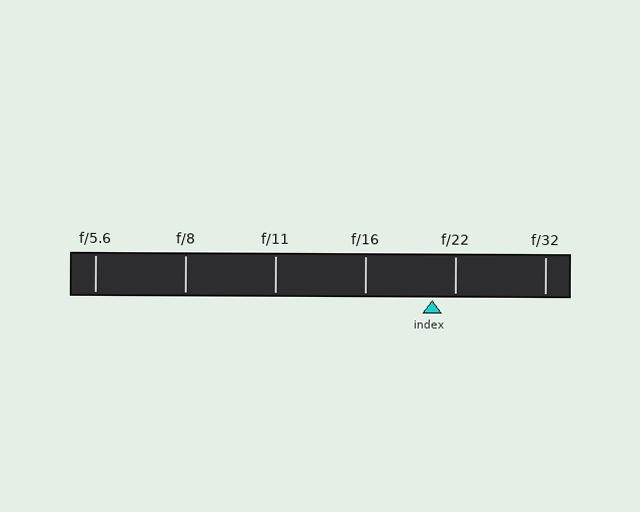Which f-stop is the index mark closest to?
The index mark is closest to f/22.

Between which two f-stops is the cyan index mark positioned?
The index mark is between f/16 and f/22.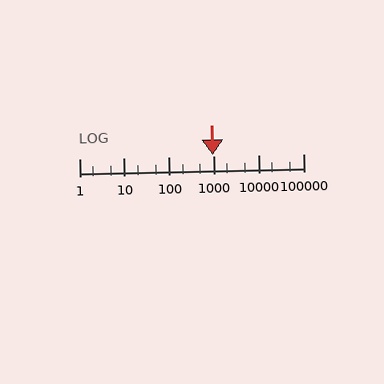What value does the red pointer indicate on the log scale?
The pointer indicates approximately 940.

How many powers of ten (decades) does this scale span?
The scale spans 5 decades, from 1 to 100000.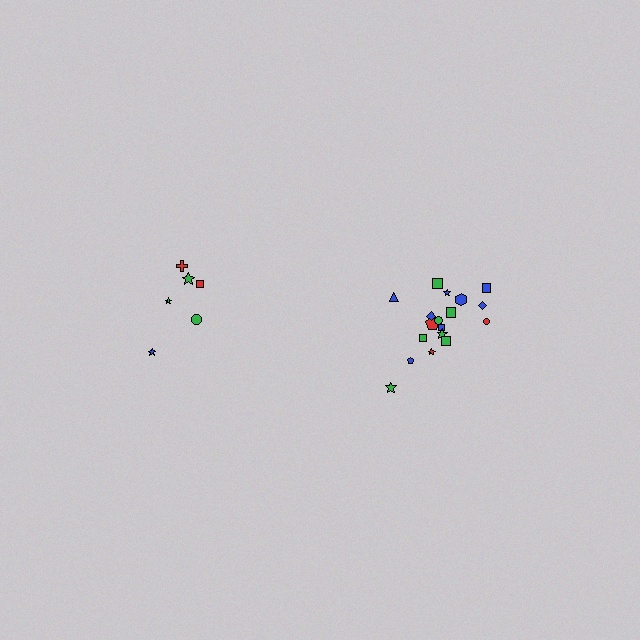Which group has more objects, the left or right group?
The right group.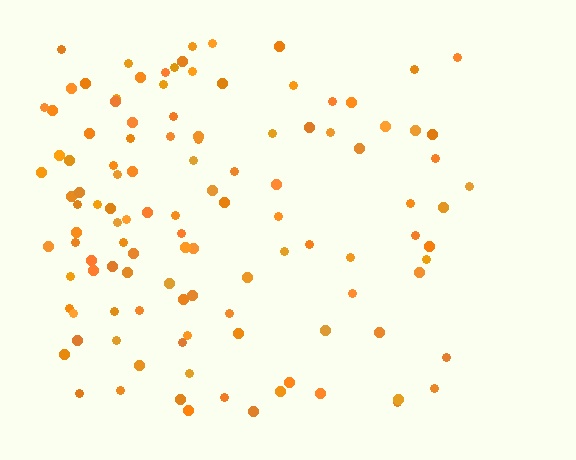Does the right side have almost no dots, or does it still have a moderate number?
Still a moderate number, just noticeably fewer than the left.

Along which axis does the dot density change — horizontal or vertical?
Horizontal.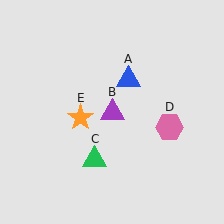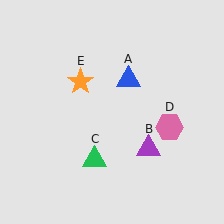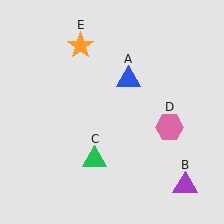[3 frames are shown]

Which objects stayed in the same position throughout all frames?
Blue triangle (object A) and green triangle (object C) and pink hexagon (object D) remained stationary.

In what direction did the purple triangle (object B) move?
The purple triangle (object B) moved down and to the right.